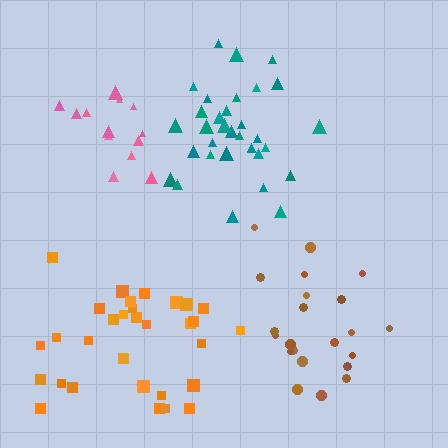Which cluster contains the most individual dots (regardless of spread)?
Teal (33).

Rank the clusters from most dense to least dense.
teal, pink, brown, orange.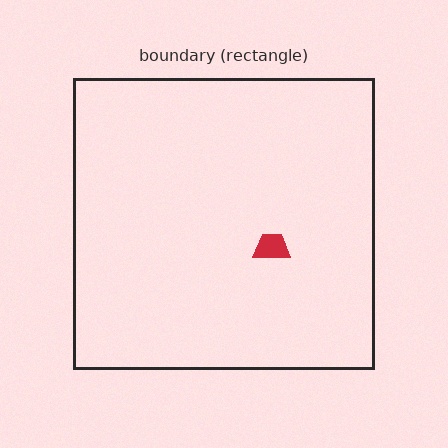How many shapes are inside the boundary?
1 inside, 0 outside.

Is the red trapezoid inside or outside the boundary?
Inside.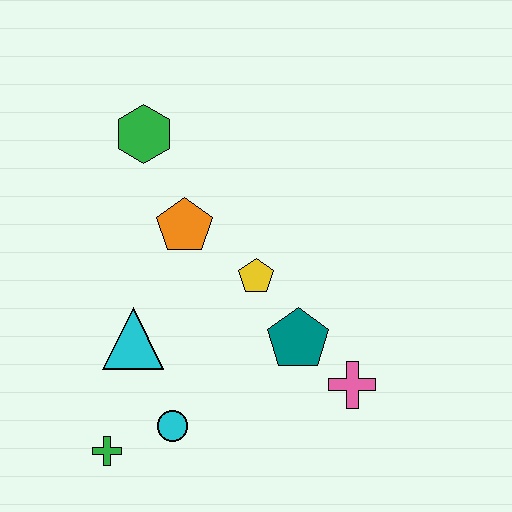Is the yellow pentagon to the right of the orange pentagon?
Yes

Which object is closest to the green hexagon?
The orange pentagon is closest to the green hexagon.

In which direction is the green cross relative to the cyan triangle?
The green cross is below the cyan triangle.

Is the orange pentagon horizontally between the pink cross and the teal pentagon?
No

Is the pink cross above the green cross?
Yes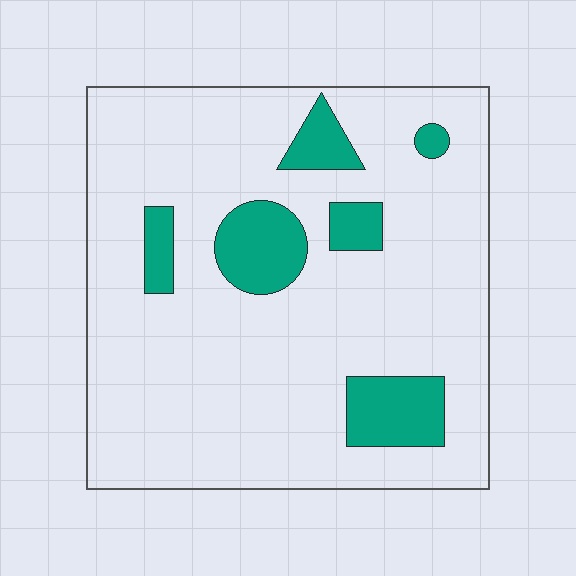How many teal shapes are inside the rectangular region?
6.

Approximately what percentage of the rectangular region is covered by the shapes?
Approximately 15%.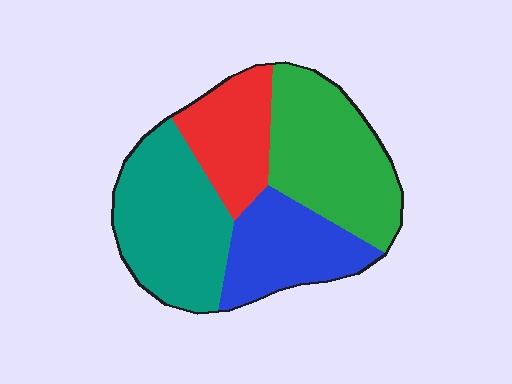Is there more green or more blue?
Green.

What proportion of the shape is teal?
Teal takes up about one third (1/3) of the shape.